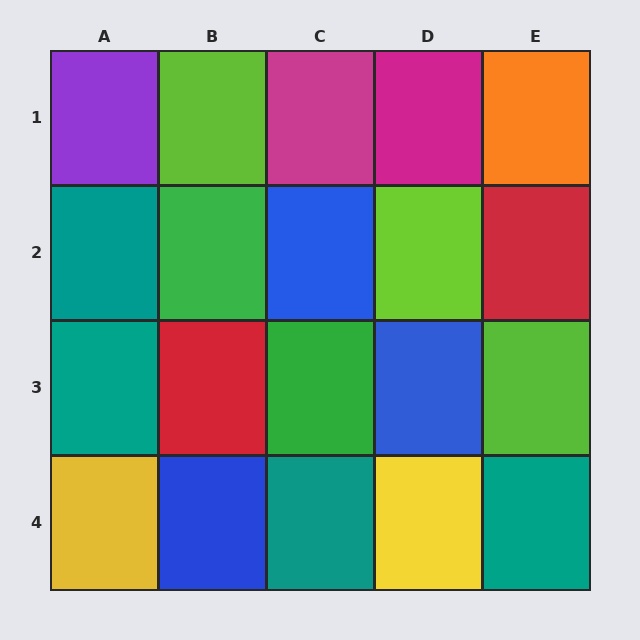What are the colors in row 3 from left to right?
Teal, red, green, blue, lime.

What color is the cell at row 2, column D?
Lime.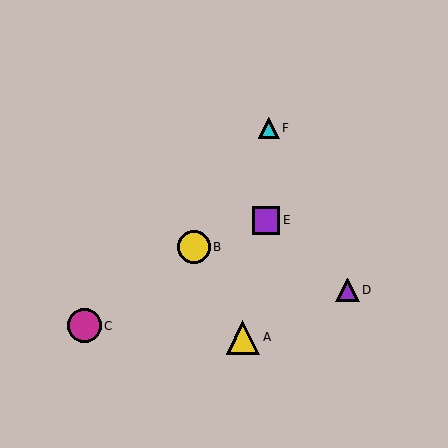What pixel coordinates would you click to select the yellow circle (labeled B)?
Click at (194, 247) to select the yellow circle B.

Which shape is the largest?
The magenta circle (labeled C) is the largest.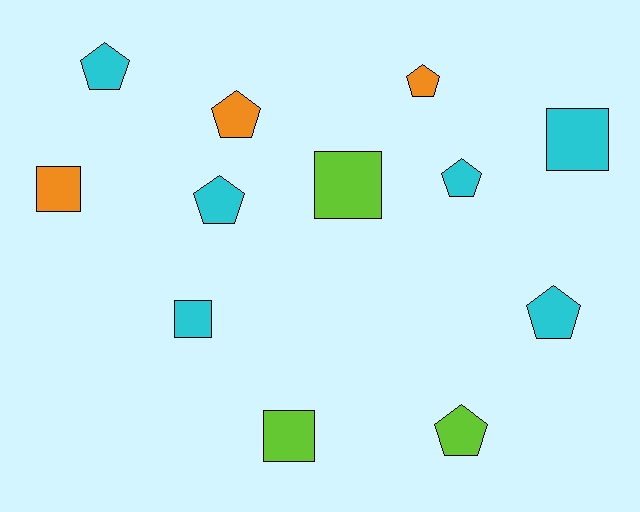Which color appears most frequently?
Cyan, with 6 objects.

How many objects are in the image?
There are 12 objects.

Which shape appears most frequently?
Pentagon, with 7 objects.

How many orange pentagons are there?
There are 2 orange pentagons.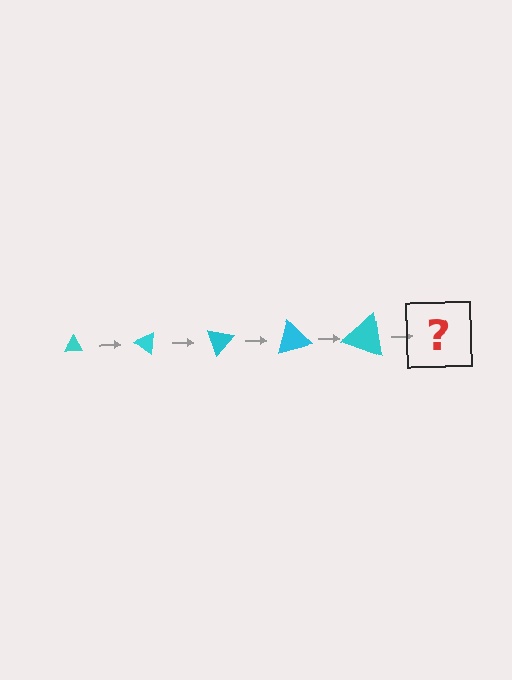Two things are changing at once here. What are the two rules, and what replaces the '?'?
The two rules are that the triangle grows larger each step and it rotates 35 degrees each step. The '?' should be a triangle, larger than the previous one and rotated 175 degrees from the start.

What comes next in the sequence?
The next element should be a triangle, larger than the previous one and rotated 175 degrees from the start.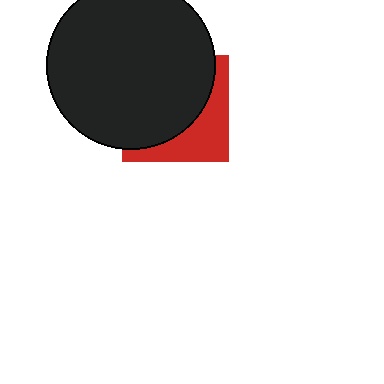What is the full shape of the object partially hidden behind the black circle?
The partially hidden object is a red square.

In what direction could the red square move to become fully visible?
The red square could move toward the lower-right. That would shift it out from behind the black circle entirely.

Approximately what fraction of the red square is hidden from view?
Roughly 64% of the red square is hidden behind the black circle.